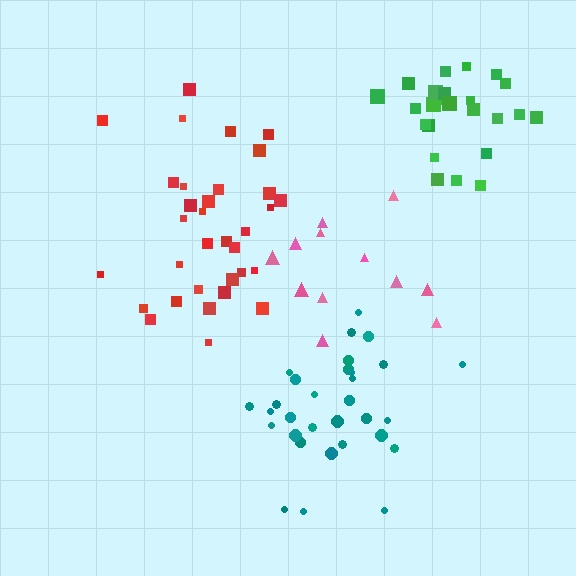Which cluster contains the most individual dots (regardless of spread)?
Red (33).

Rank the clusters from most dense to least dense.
green, teal, red, pink.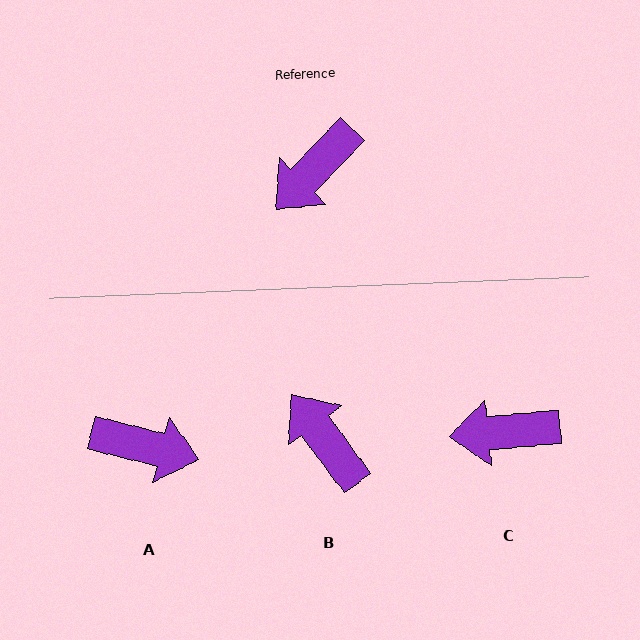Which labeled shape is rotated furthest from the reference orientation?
A, about 120 degrees away.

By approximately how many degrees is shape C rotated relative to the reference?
Approximately 41 degrees clockwise.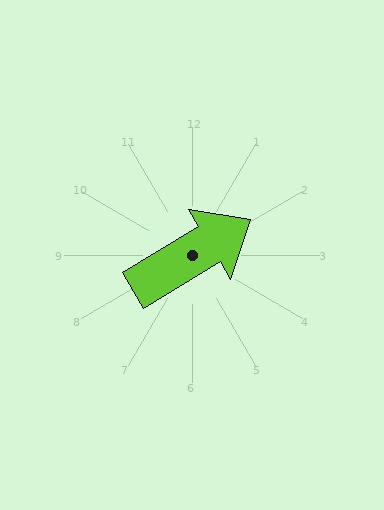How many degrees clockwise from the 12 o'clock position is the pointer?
Approximately 59 degrees.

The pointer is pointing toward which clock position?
Roughly 2 o'clock.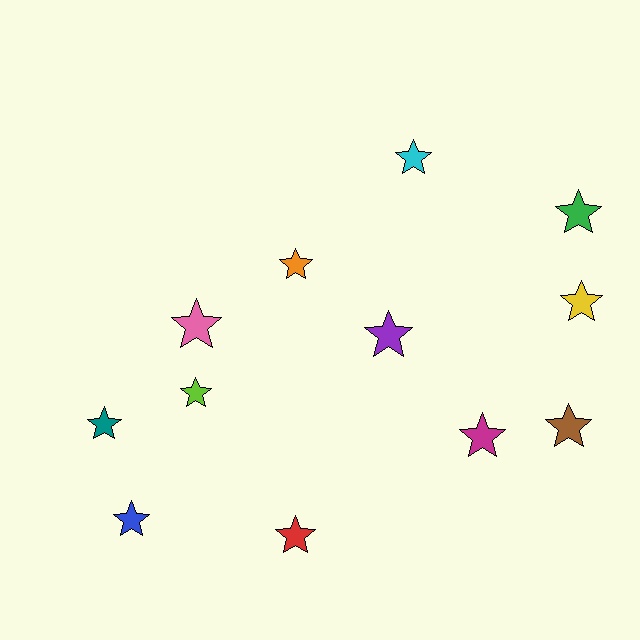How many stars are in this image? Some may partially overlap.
There are 12 stars.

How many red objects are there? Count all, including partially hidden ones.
There is 1 red object.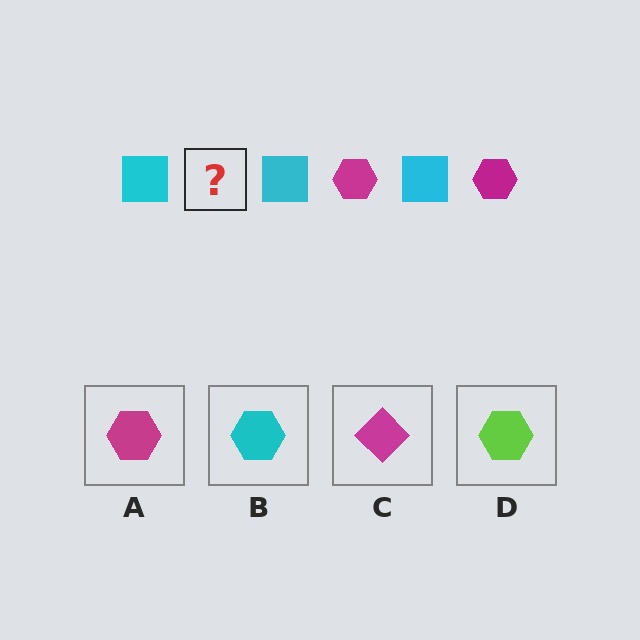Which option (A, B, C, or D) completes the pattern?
A.